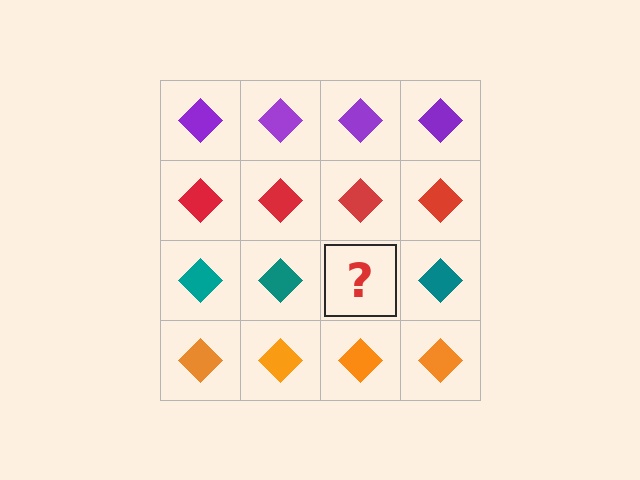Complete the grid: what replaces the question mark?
The question mark should be replaced with a teal diamond.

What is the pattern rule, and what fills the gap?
The rule is that each row has a consistent color. The gap should be filled with a teal diamond.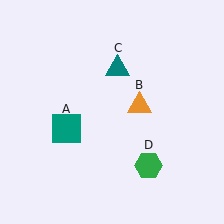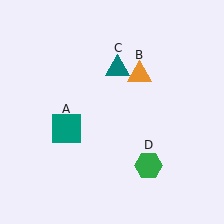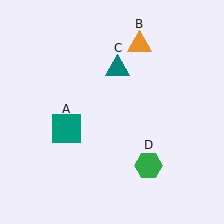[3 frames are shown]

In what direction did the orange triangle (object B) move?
The orange triangle (object B) moved up.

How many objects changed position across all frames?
1 object changed position: orange triangle (object B).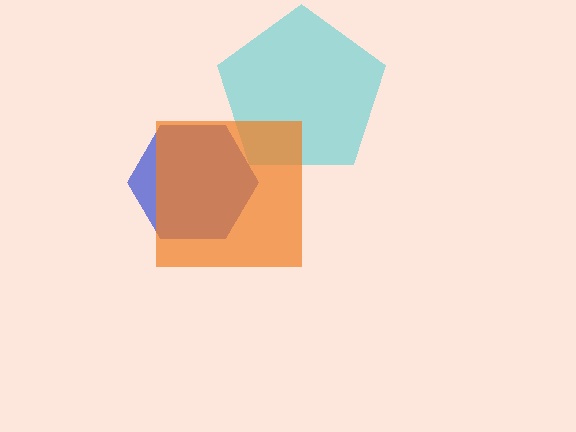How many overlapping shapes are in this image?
There are 3 overlapping shapes in the image.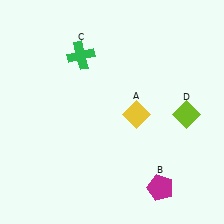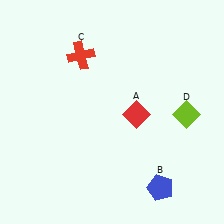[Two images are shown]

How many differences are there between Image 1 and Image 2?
There are 3 differences between the two images.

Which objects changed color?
A changed from yellow to red. B changed from magenta to blue. C changed from green to red.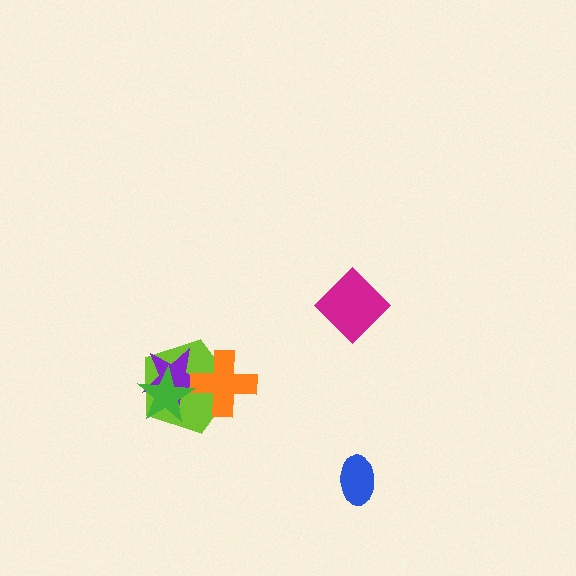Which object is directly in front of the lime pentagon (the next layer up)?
The purple star is directly in front of the lime pentagon.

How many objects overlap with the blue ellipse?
0 objects overlap with the blue ellipse.